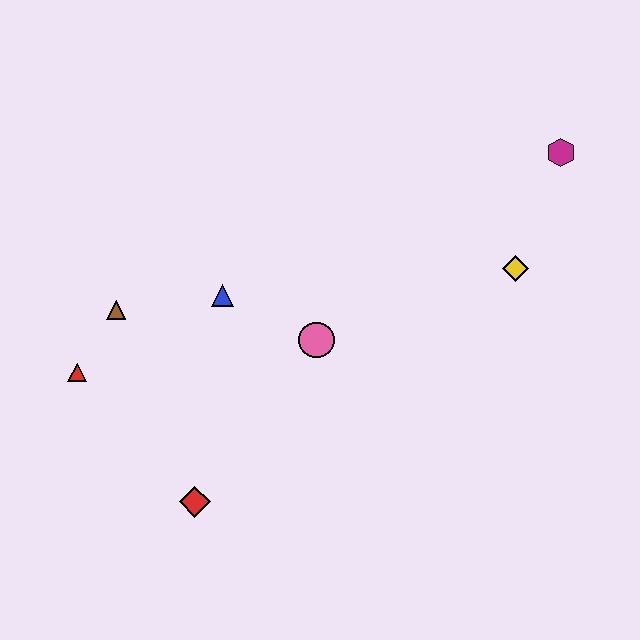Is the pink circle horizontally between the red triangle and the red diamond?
No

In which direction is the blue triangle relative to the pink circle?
The blue triangle is to the left of the pink circle.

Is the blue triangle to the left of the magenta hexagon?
Yes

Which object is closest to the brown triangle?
The red triangle is closest to the brown triangle.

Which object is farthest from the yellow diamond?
The red triangle is farthest from the yellow diamond.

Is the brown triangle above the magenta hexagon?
No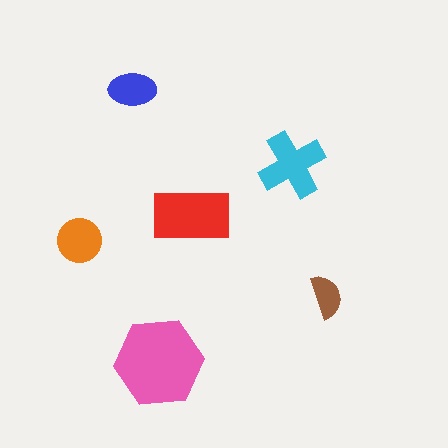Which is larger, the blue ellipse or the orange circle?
The orange circle.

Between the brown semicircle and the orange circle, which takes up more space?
The orange circle.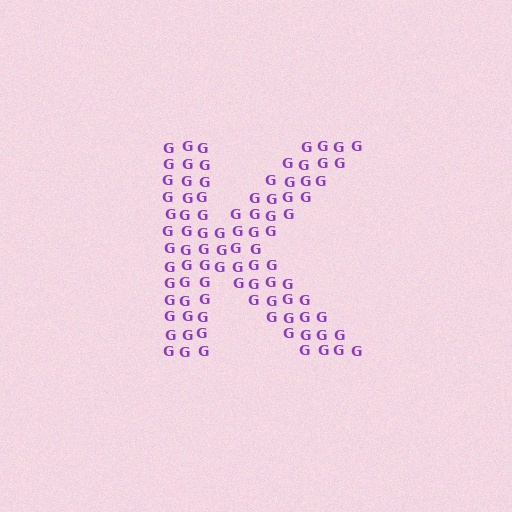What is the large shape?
The large shape is the letter K.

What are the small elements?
The small elements are letter G's.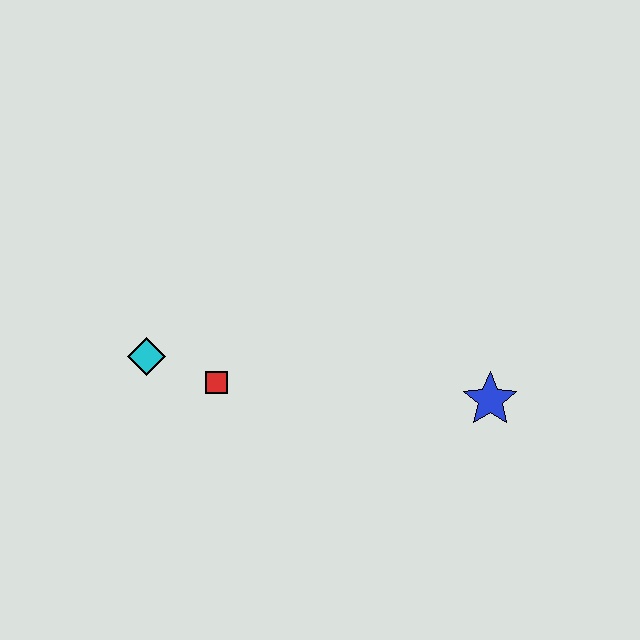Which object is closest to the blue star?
The red square is closest to the blue star.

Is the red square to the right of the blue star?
No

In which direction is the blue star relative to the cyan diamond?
The blue star is to the right of the cyan diamond.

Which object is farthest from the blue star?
The cyan diamond is farthest from the blue star.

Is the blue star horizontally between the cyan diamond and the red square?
No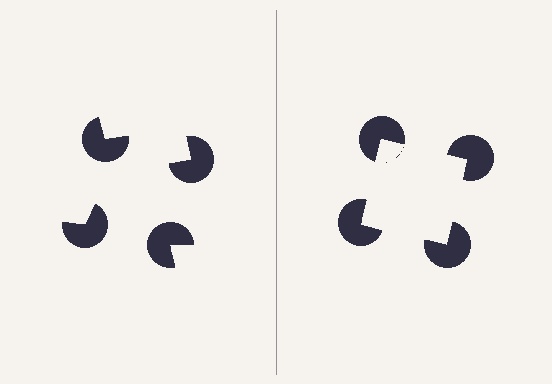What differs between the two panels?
The pac-man discs are positioned identically on both sides; only the wedge orientations differ. On the right they align to a square; on the left they are misaligned.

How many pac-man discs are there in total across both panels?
8 — 4 on each side.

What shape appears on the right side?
An illusory square.